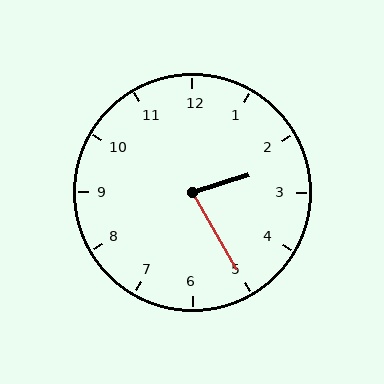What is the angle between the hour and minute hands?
Approximately 78 degrees.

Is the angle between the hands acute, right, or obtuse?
It is acute.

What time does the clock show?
2:25.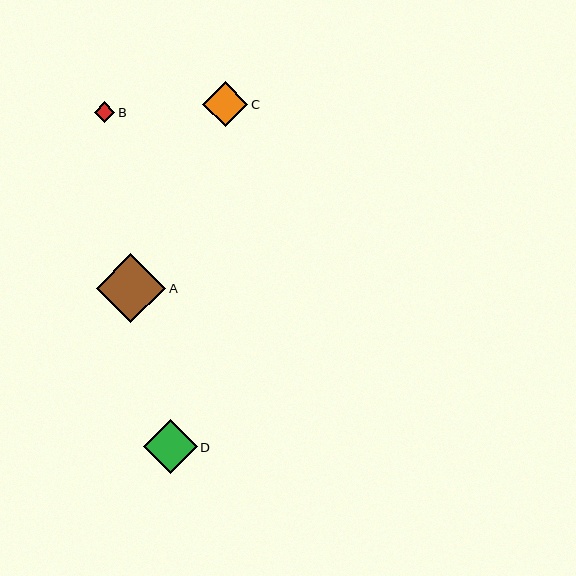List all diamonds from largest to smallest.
From largest to smallest: A, D, C, B.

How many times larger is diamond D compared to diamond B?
Diamond D is approximately 2.6 times the size of diamond B.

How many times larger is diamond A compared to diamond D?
Diamond A is approximately 1.3 times the size of diamond D.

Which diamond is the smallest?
Diamond B is the smallest with a size of approximately 21 pixels.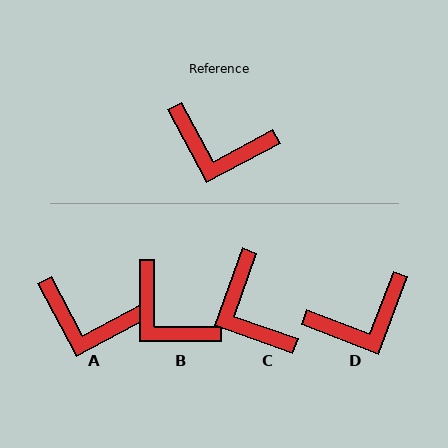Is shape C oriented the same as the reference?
No, it is off by about 47 degrees.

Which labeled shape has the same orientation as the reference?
A.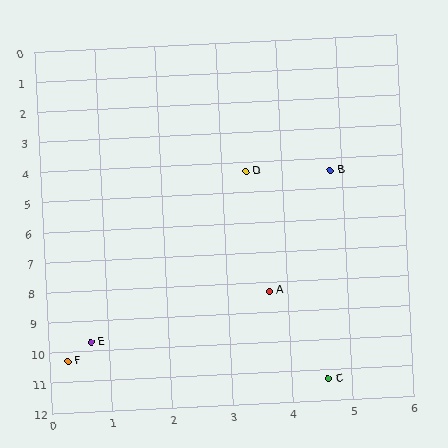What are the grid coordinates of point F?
Point F is at approximately (0.3, 10.3).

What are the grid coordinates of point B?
Point B is at approximately (4.8, 4.4).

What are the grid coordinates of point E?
Point E is at approximately (0.7, 9.7).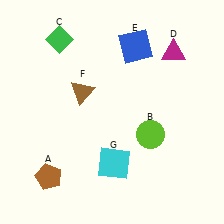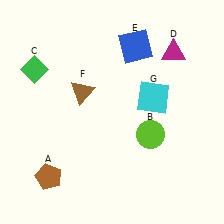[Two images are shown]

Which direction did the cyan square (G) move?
The cyan square (G) moved up.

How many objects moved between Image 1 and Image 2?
2 objects moved between the two images.